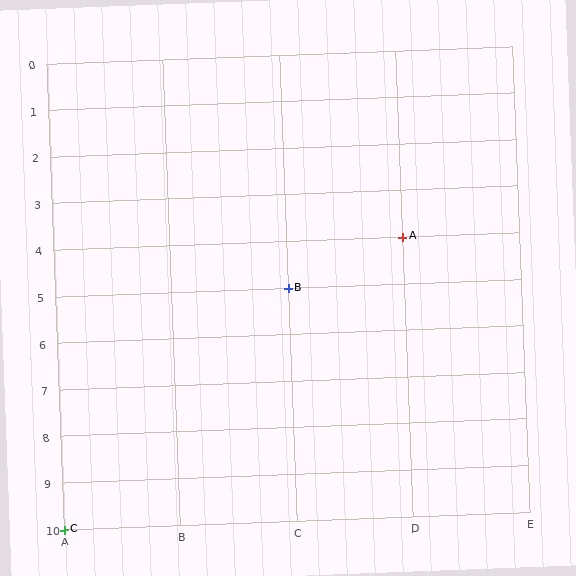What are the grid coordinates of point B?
Point B is at grid coordinates (C, 5).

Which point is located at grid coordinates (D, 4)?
Point A is at (D, 4).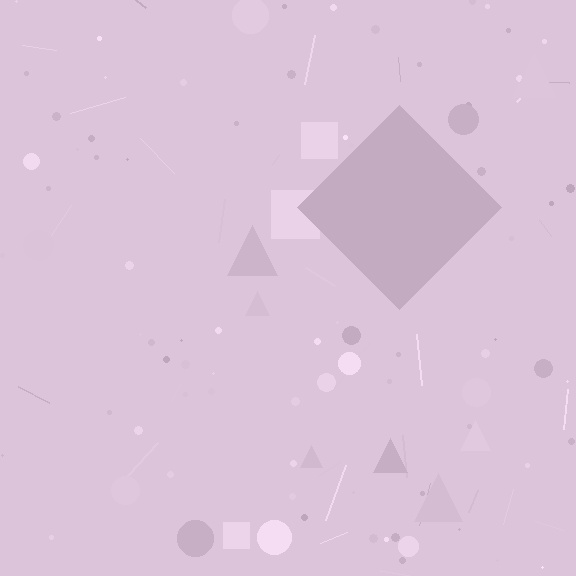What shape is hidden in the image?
A diamond is hidden in the image.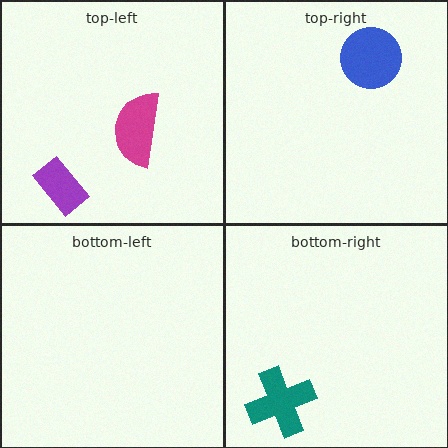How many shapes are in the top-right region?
1.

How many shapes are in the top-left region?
2.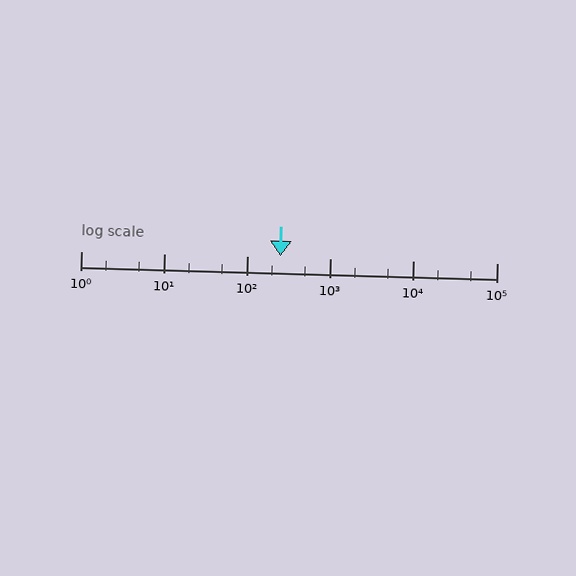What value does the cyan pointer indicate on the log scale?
The pointer indicates approximately 250.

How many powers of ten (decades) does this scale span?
The scale spans 5 decades, from 1 to 100000.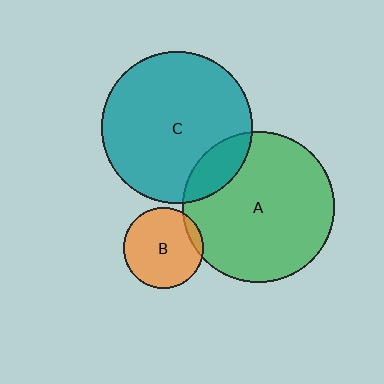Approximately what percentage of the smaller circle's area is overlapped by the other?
Approximately 10%.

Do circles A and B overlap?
Yes.